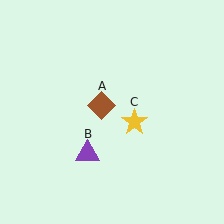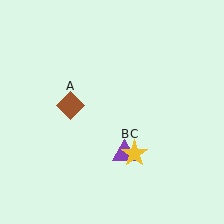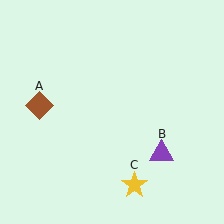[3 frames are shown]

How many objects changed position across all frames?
3 objects changed position: brown diamond (object A), purple triangle (object B), yellow star (object C).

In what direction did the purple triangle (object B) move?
The purple triangle (object B) moved right.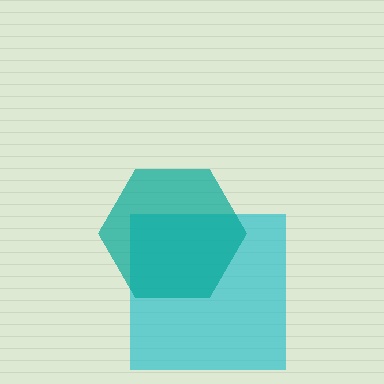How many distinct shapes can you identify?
There are 2 distinct shapes: a cyan square, a teal hexagon.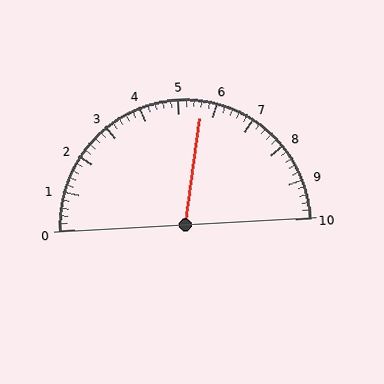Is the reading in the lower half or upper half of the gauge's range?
The reading is in the upper half of the range (0 to 10).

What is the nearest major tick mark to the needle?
The nearest major tick mark is 6.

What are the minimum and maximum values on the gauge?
The gauge ranges from 0 to 10.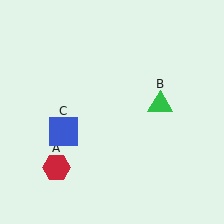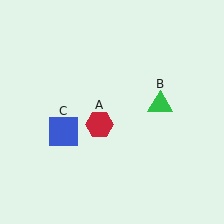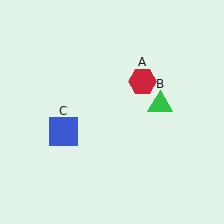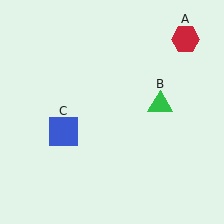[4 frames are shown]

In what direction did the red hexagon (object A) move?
The red hexagon (object A) moved up and to the right.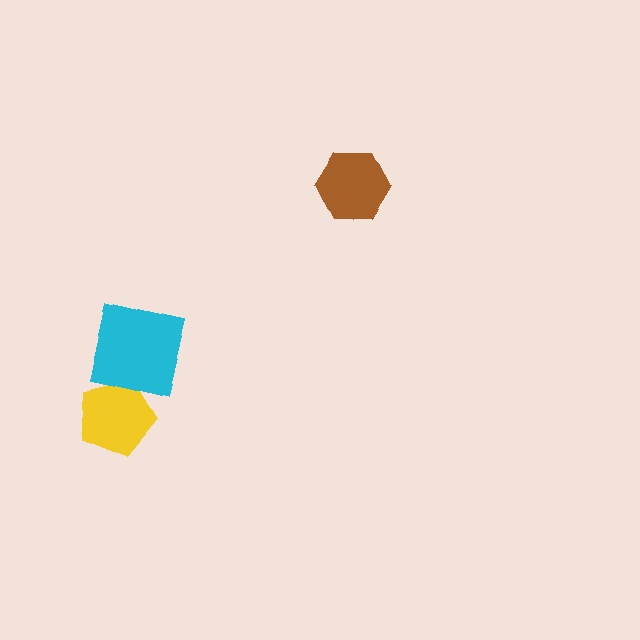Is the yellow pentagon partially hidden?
Yes, it is partially covered by another shape.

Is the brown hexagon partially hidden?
No, no other shape covers it.